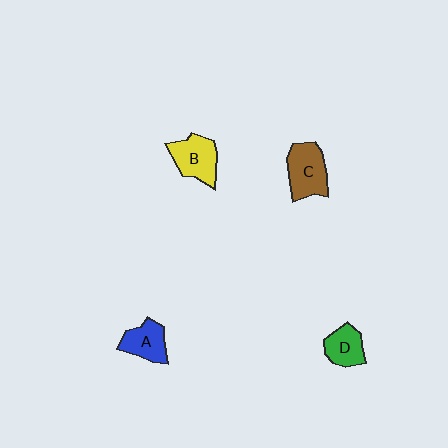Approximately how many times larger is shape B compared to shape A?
Approximately 1.2 times.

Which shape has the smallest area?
Shape D (green).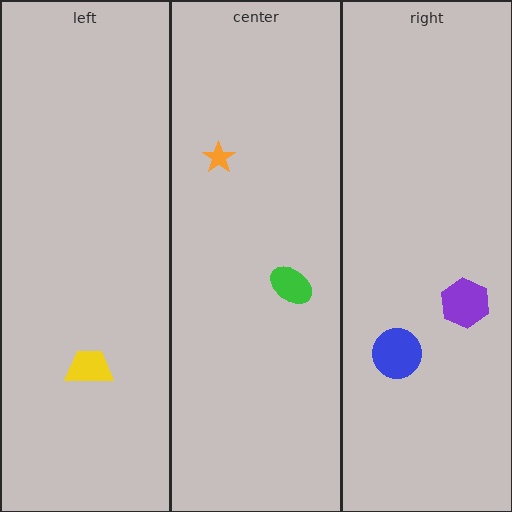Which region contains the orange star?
The center region.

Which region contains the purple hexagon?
The right region.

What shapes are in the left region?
The yellow trapezoid.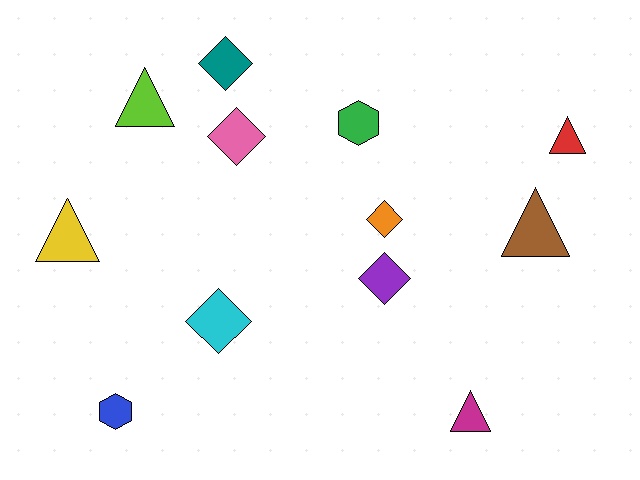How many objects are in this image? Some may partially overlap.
There are 12 objects.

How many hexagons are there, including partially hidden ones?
There are 2 hexagons.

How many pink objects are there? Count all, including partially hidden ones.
There is 1 pink object.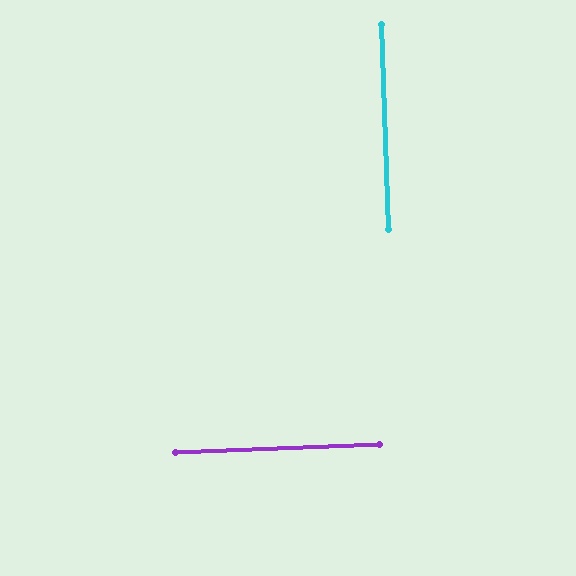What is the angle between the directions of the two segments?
Approximately 90 degrees.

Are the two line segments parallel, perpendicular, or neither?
Perpendicular — they meet at approximately 90°.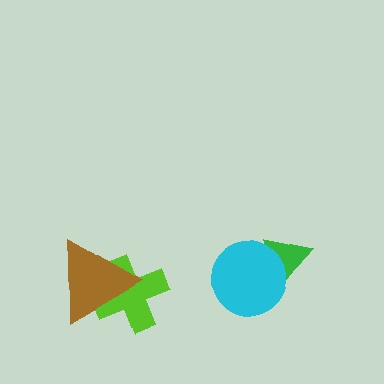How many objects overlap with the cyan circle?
1 object overlaps with the cyan circle.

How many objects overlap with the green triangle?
1 object overlaps with the green triangle.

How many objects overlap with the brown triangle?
1 object overlaps with the brown triangle.